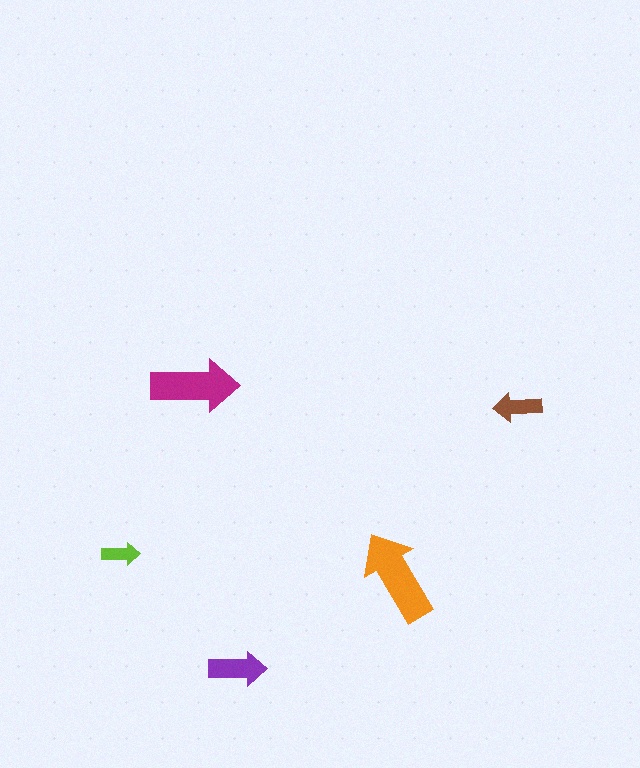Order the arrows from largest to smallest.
the orange one, the magenta one, the purple one, the brown one, the lime one.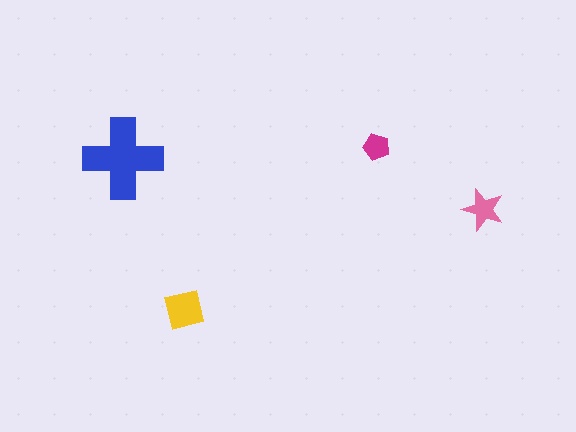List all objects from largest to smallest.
The blue cross, the yellow square, the pink star, the magenta pentagon.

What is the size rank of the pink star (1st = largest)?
3rd.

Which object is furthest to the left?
The blue cross is leftmost.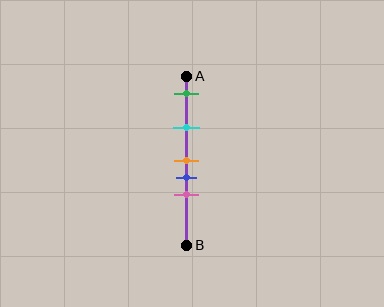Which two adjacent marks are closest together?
The orange and blue marks are the closest adjacent pair.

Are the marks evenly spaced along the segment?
No, the marks are not evenly spaced.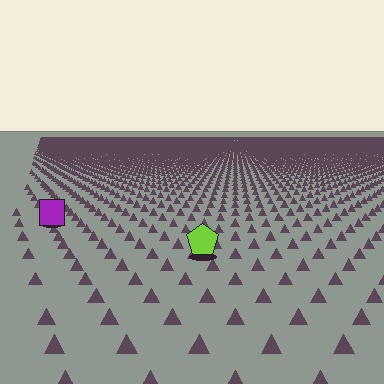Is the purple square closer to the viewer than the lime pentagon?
No. The lime pentagon is closer — you can tell from the texture gradient: the ground texture is coarser near it.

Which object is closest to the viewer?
The lime pentagon is closest. The texture marks near it are larger and more spread out.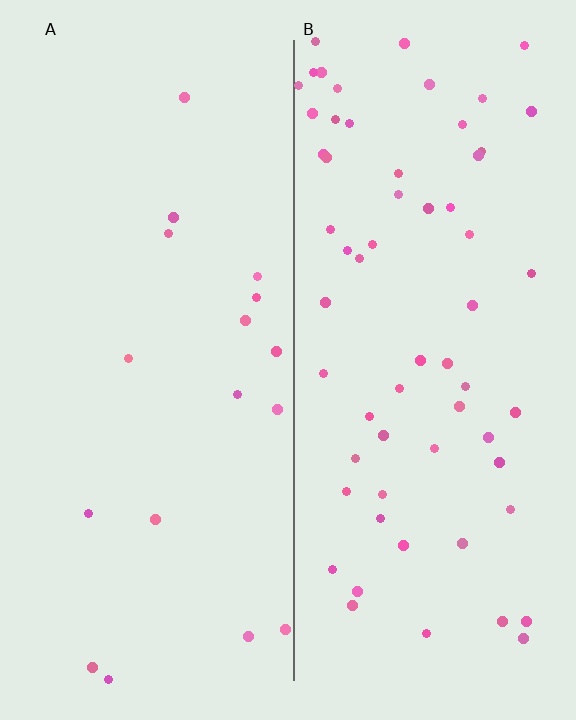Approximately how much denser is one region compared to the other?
Approximately 3.6× — region B over region A.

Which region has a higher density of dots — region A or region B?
B (the right).